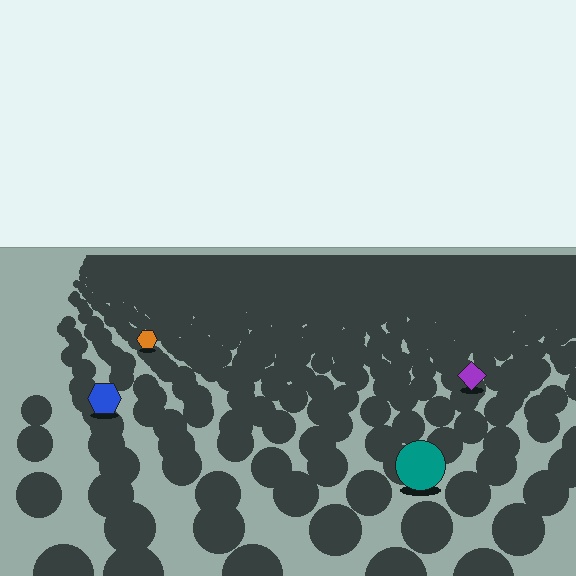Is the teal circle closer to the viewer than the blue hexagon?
Yes. The teal circle is closer — you can tell from the texture gradient: the ground texture is coarser near it.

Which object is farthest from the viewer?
The orange hexagon is farthest from the viewer. It appears smaller and the ground texture around it is denser.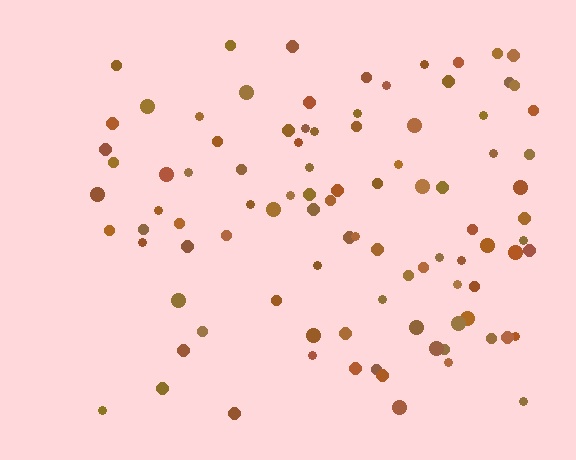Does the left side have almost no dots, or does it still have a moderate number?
Still a moderate number, just noticeably fewer than the right.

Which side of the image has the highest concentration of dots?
The right.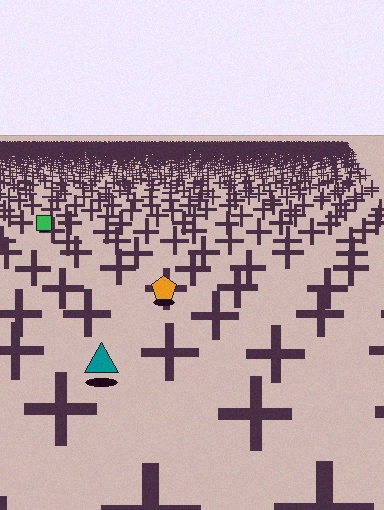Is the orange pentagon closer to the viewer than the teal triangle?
No. The teal triangle is closer — you can tell from the texture gradient: the ground texture is coarser near it.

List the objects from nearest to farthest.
From nearest to farthest: the teal triangle, the orange pentagon, the green square.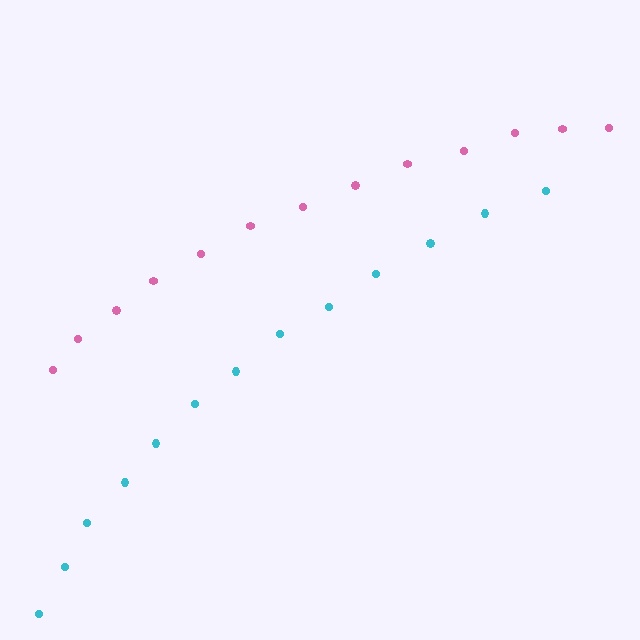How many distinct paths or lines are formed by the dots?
There are 2 distinct paths.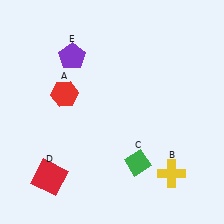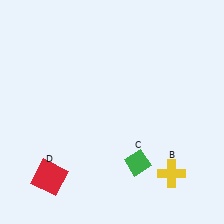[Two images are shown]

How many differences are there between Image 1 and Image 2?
There are 2 differences between the two images.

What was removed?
The purple pentagon (E), the red hexagon (A) were removed in Image 2.